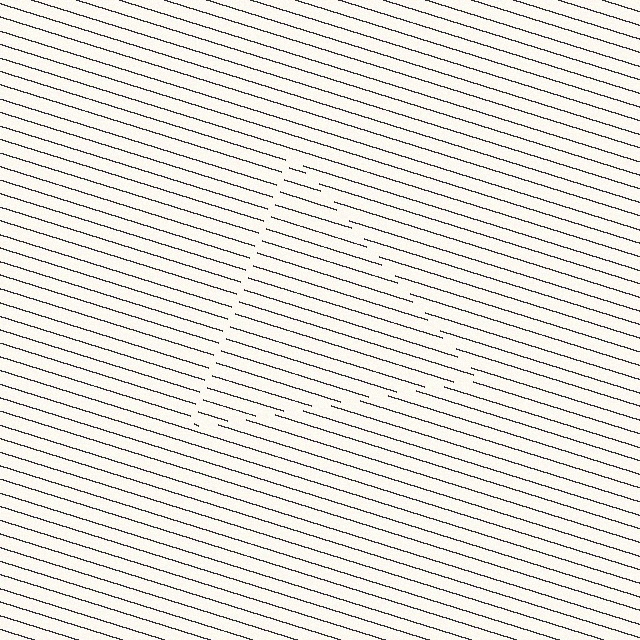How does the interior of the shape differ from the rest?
The interior of the shape contains the same grating, shifted by half a period — the contour is defined by the phase discontinuity where line-ends from the inner and outer gratings abut.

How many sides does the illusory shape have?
3 sides — the line-ends trace a triangle.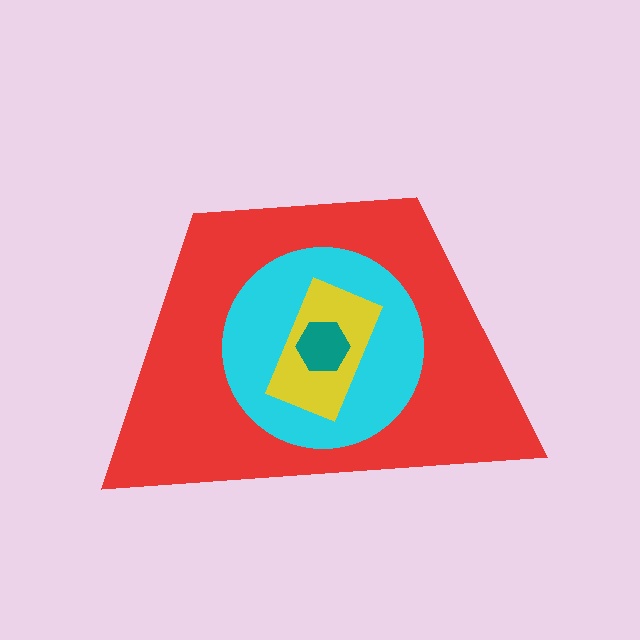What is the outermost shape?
The red trapezoid.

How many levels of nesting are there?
4.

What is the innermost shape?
The teal hexagon.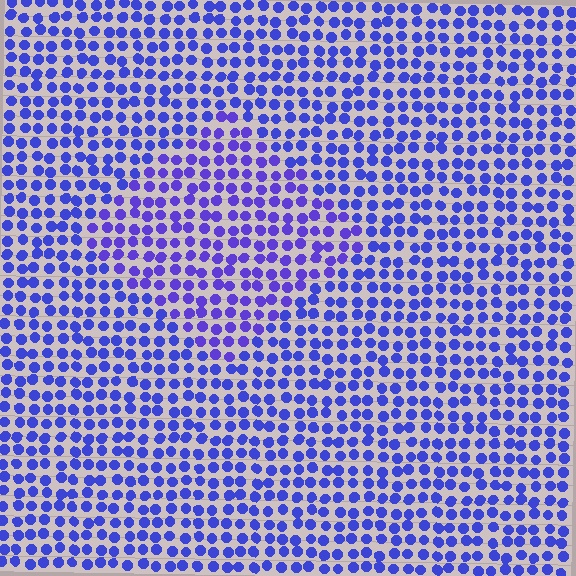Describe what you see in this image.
The image is filled with small blue elements in a uniform arrangement. A diamond-shaped region is visible where the elements are tinted to a slightly different hue, forming a subtle color boundary.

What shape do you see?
I see a diamond.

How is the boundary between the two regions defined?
The boundary is defined purely by a slight shift in hue (about 18 degrees). Spacing, size, and orientation are identical on both sides.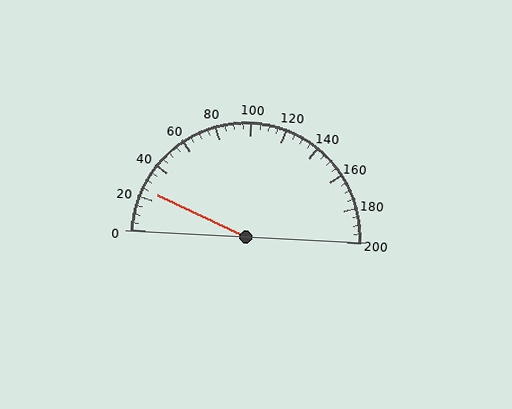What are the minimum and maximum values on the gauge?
The gauge ranges from 0 to 200.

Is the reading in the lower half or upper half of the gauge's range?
The reading is in the lower half of the range (0 to 200).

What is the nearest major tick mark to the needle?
The nearest major tick mark is 20.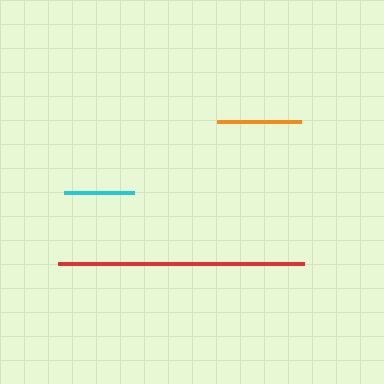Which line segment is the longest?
The red line is the longest at approximately 246 pixels.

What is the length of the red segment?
The red segment is approximately 246 pixels long.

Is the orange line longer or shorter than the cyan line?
The orange line is longer than the cyan line.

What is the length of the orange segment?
The orange segment is approximately 84 pixels long.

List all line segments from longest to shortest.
From longest to shortest: red, orange, cyan.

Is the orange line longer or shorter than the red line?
The red line is longer than the orange line.